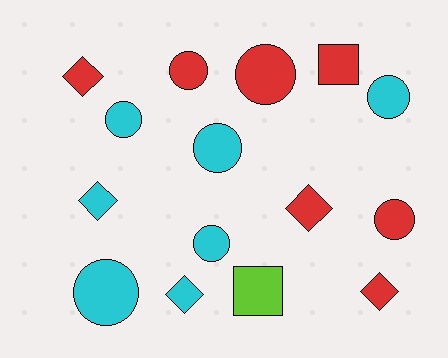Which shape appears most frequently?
Circle, with 8 objects.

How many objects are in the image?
There are 15 objects.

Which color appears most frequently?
Cyan, with 7 objects.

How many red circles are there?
There are 3 red circles.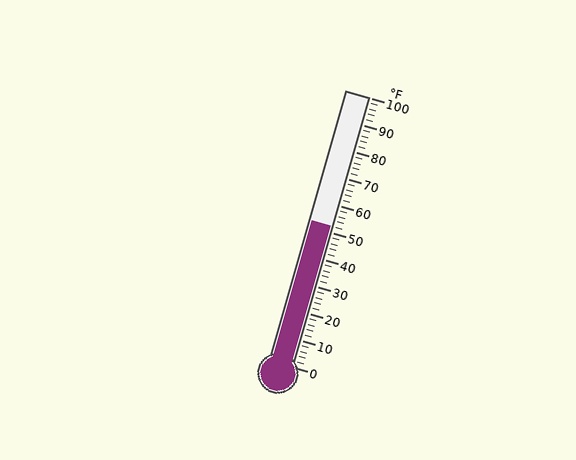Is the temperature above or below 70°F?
The temperature is below 70°F.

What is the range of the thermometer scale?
The thermometer scale ranges from 0°F to 100°F.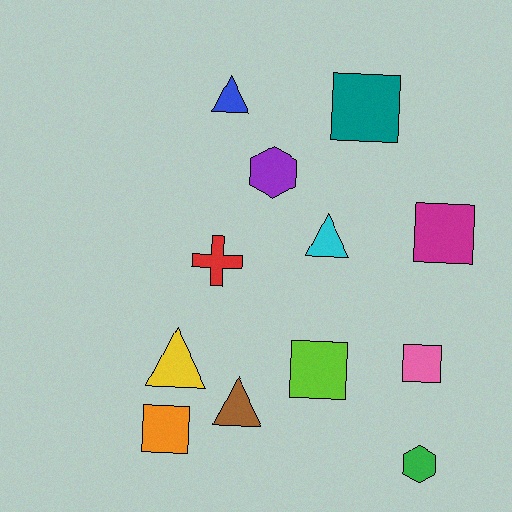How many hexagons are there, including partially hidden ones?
There are 2 hexagons.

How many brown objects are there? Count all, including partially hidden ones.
There is 1 brown object.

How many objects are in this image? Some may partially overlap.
There are 12 objects.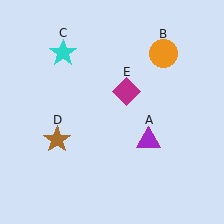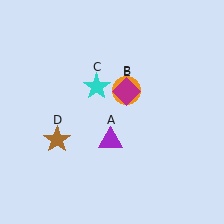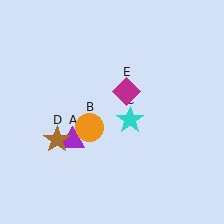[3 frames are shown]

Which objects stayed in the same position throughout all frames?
Brown star (object D) and magenta diamond (object E) remained stationary.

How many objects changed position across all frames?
3 objects changed position: purple triangle (object A), orange circle (object B), cyan star (object C).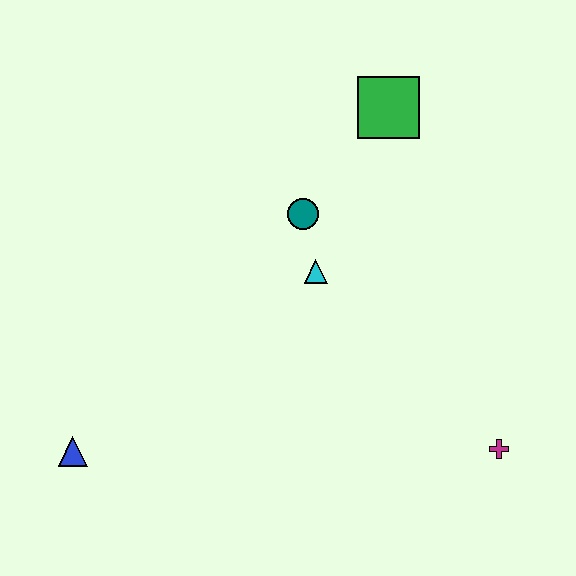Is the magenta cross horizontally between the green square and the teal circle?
No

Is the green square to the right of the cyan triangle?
Yes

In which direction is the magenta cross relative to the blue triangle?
The magenta cross is to the right of the blue triangle.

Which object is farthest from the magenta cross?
The blue triangle is farthest from the magenta cross.